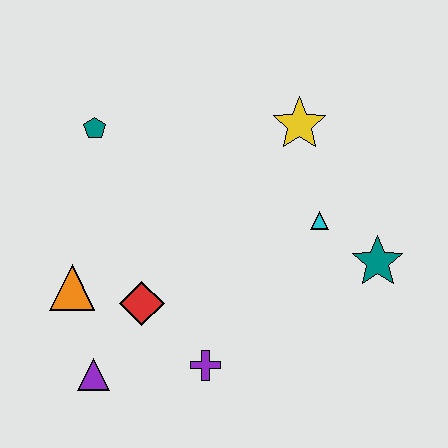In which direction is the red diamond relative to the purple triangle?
The red diamond is above the purple triangle.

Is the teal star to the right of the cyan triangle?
Yes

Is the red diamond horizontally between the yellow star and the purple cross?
No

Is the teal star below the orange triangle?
No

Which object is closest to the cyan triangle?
The teal star is closest to the cyan triangle.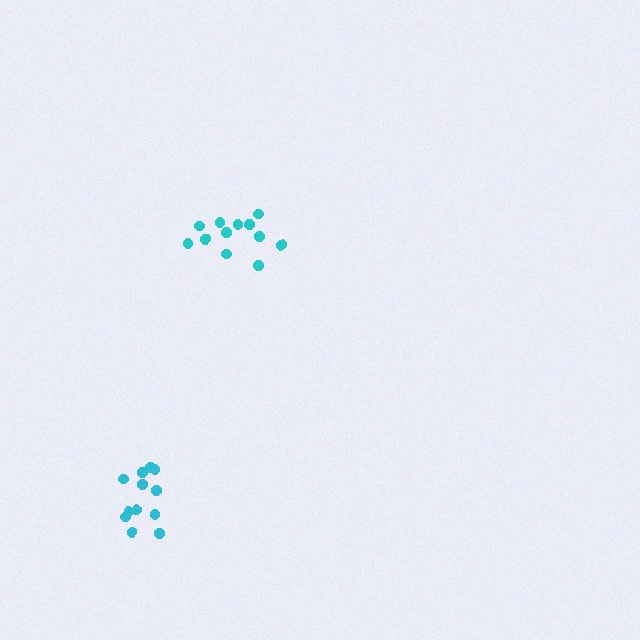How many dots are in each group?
Group 1: 12 dots, Group 2: 12 dots (24 total).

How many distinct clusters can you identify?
There are 2 distinct clusters.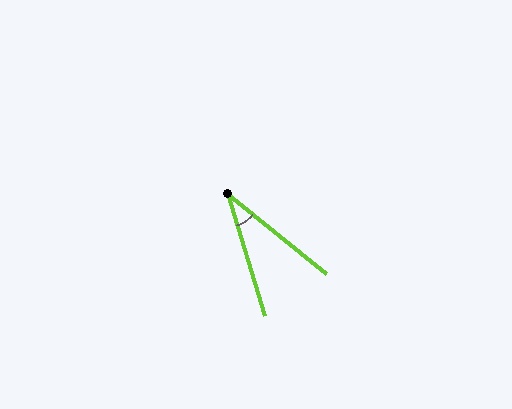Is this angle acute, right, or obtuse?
It is acute.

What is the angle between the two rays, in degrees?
Approximately 34 degrees.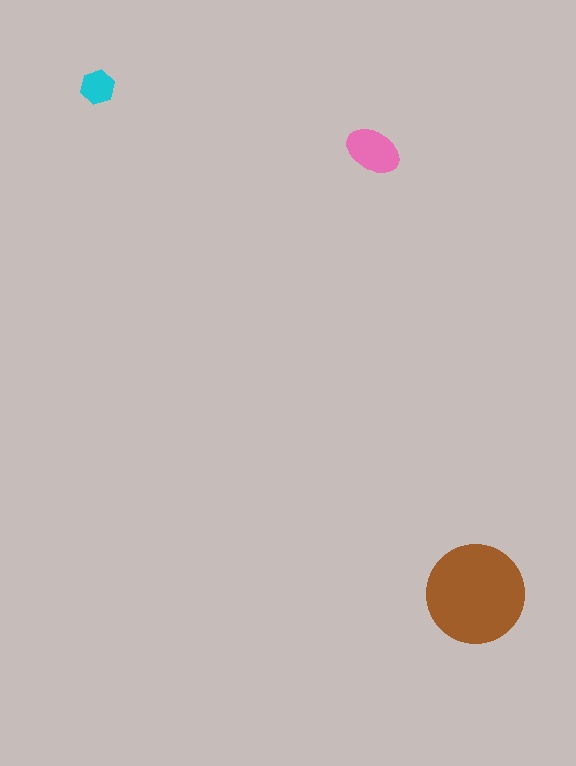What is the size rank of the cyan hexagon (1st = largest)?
3rd.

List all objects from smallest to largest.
The cyan hexagon, the pink ellipse, the brown circle.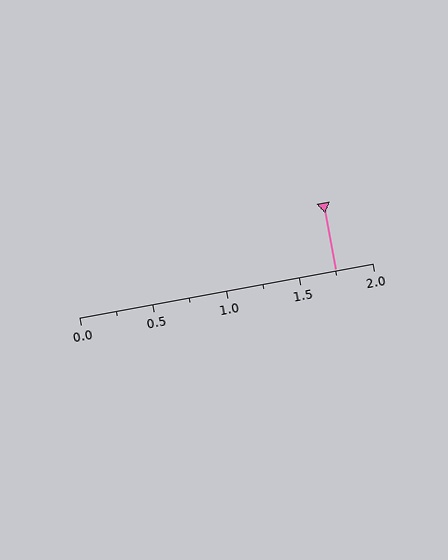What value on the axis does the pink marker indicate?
The marker indicates approximately 1.75.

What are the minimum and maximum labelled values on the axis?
The axis runs from 0.0 to 2.0.